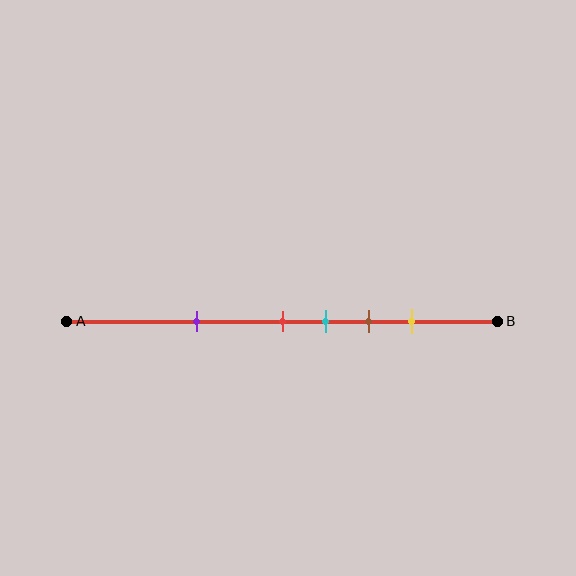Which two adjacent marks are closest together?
The red and cyan marks are the closest adjacent pair.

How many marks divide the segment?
There are 5 marks dividing the segment.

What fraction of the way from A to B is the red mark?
The red mark is approximately 50% (0.5) of the way from A to B.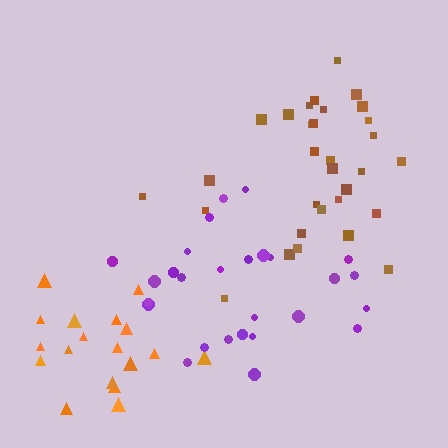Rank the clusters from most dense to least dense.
brown, orange, purple.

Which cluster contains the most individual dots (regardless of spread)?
Brown (31).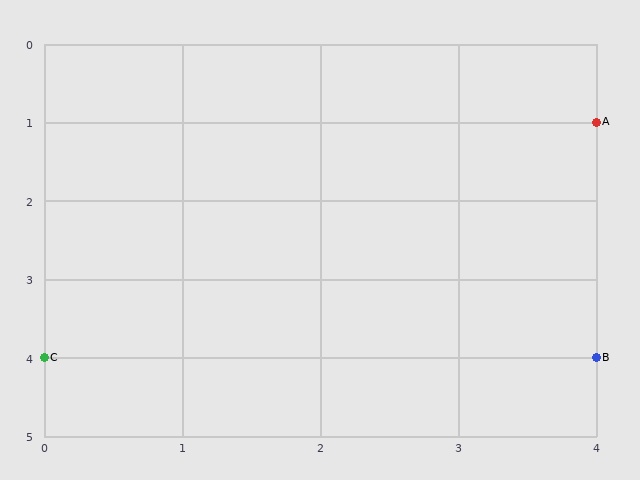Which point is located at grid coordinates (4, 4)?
Point B is at (4, 4).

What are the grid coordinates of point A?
Point A is at grid coordinates (4, 1).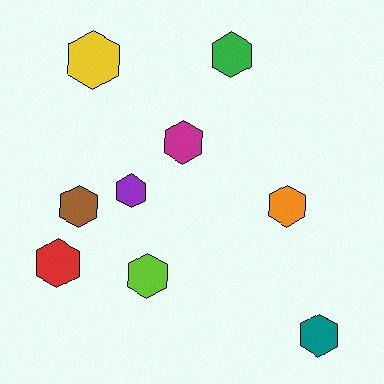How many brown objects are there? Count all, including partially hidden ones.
There is 1 brown object.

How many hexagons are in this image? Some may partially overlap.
There are 9 hexagons.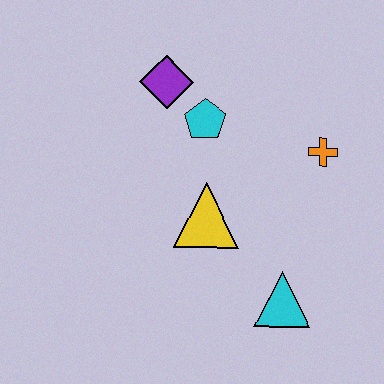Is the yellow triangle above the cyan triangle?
Yes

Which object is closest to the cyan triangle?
The yellow triangle is closest to the cyan triangle.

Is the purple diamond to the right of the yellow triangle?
No